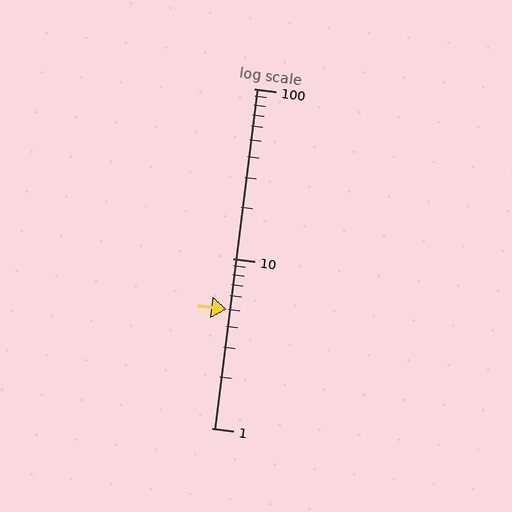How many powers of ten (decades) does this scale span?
The scale spans 2 decades, from 1 to 100.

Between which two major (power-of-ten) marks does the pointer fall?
The pointer is between 1 and 10.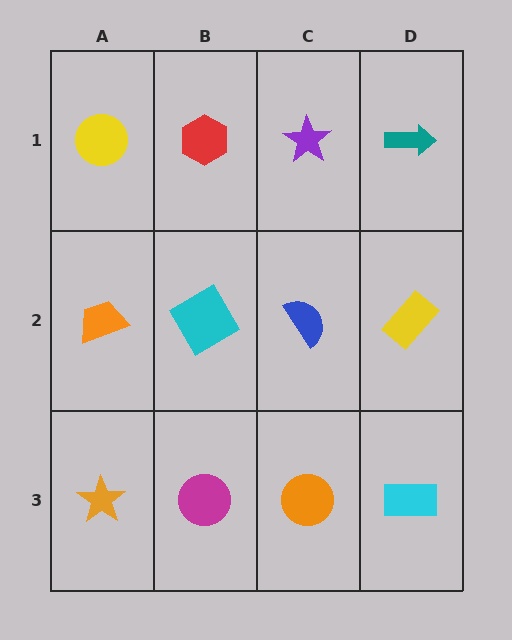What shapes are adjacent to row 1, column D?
A yellow rectangle (row 2, column D), a purple star (row 1, column C).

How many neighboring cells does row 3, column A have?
2.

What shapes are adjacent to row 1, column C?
A blue semicircle (row 2, column C), a red hexagon (row 1, column B), a teal arrow (row 1, column D).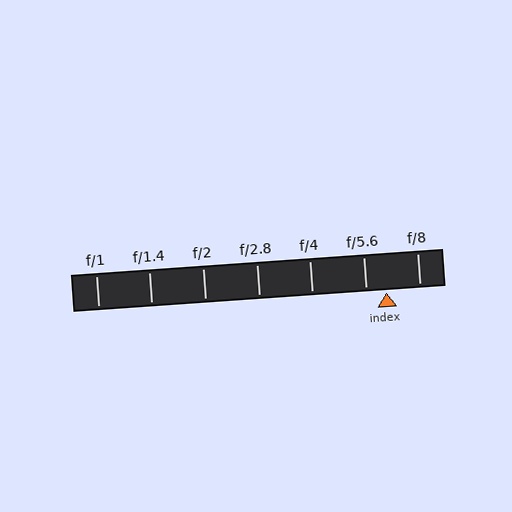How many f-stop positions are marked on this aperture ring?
There are 7 f-stop positions marked.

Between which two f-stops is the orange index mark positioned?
The index mark is between f/5.6 and f/8.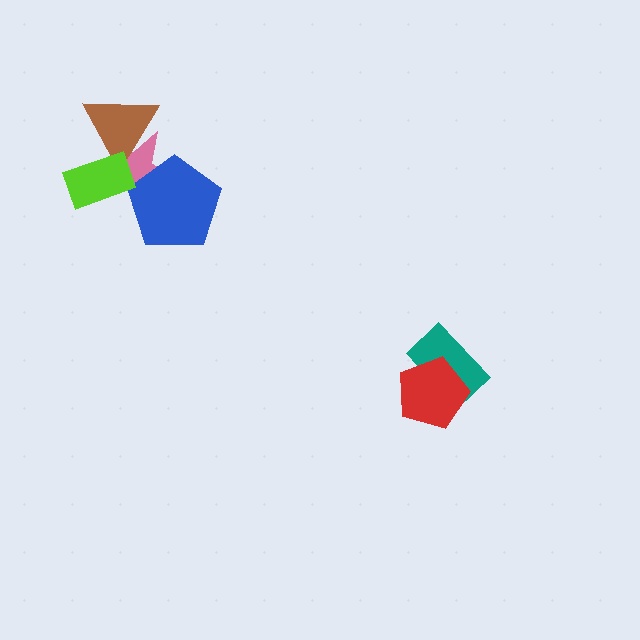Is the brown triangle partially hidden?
Yes, it is partially covered by another shape.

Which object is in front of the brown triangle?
The lime rectangle is in front of the brown triangle.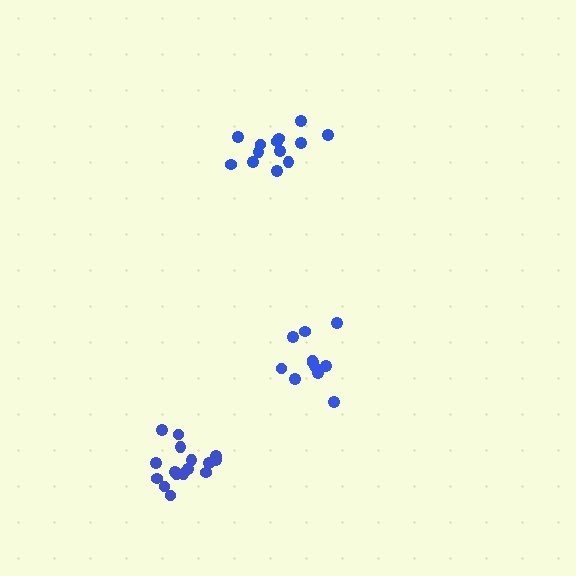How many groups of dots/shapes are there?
There are 3 groups.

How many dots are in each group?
Group 1: 13 dots, Group 2: 16 dots, Group 3: 11 dots (40 total).